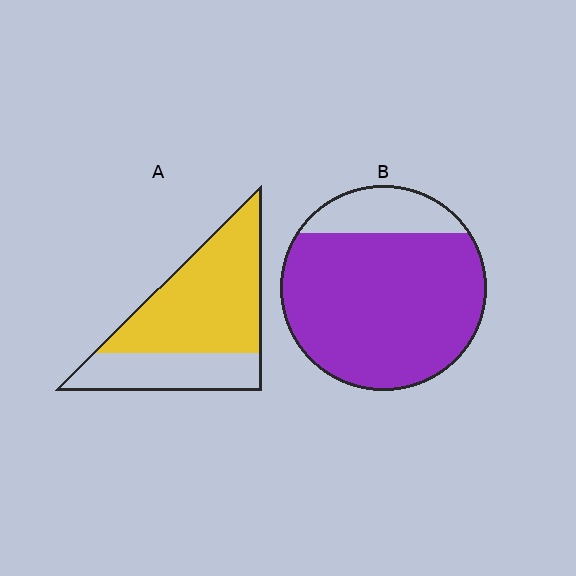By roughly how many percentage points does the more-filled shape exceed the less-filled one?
By roughly 15 percentage points (B over A).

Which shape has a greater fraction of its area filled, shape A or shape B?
Shape B.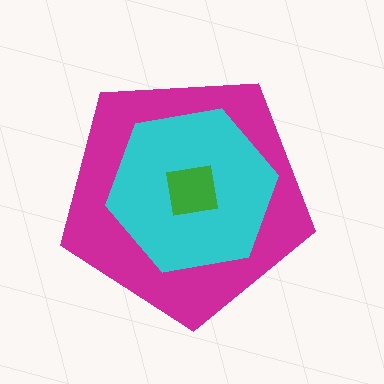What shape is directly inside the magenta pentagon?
The cyan hexagon.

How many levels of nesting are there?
3.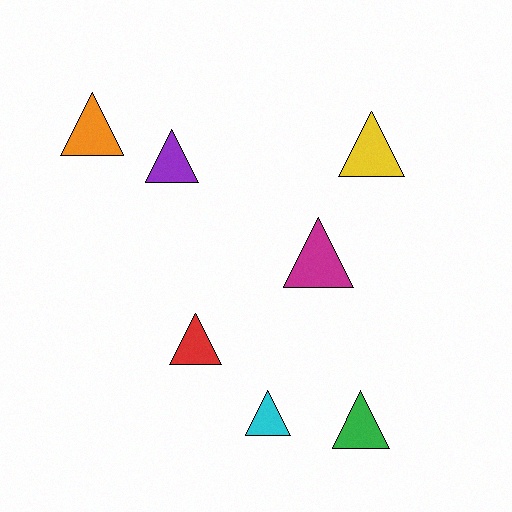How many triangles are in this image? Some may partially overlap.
There are 7 triangles.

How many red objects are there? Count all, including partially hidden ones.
There is 1 red object.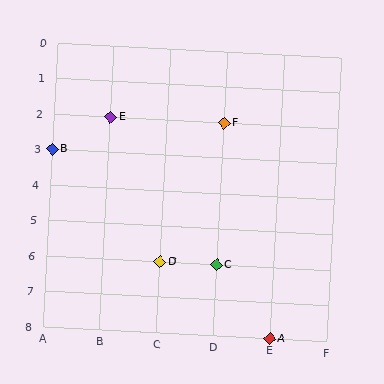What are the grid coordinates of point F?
Point F is at grid coordinates (D, 2).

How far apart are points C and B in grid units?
Points C and B are 3 columns and 3 rows apart (about 4.2 grid units diagonally).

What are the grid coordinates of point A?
Point A is at grid coordinates (E, 8).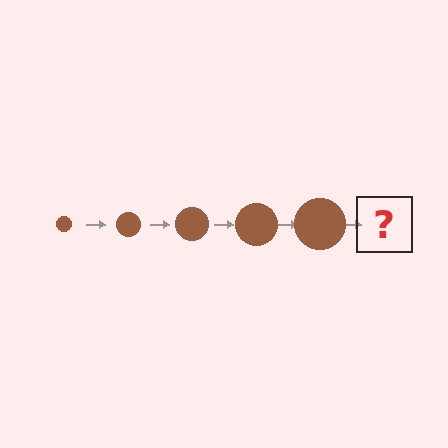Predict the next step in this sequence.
The next step is a brown circle, larger than the previous one.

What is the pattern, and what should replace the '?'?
The pattern is that the circle gets progressively larger each step. The '?' should be a brown circle, larger than the previous one.